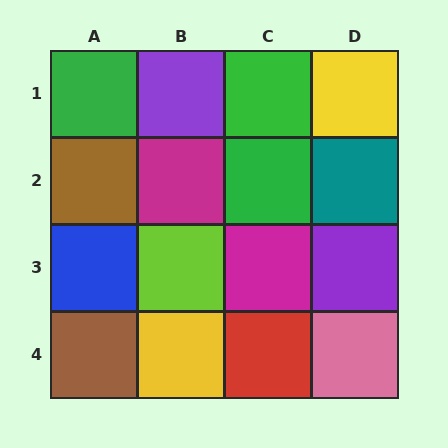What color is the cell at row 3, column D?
Purple.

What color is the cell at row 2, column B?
Magenta.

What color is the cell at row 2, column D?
Teal.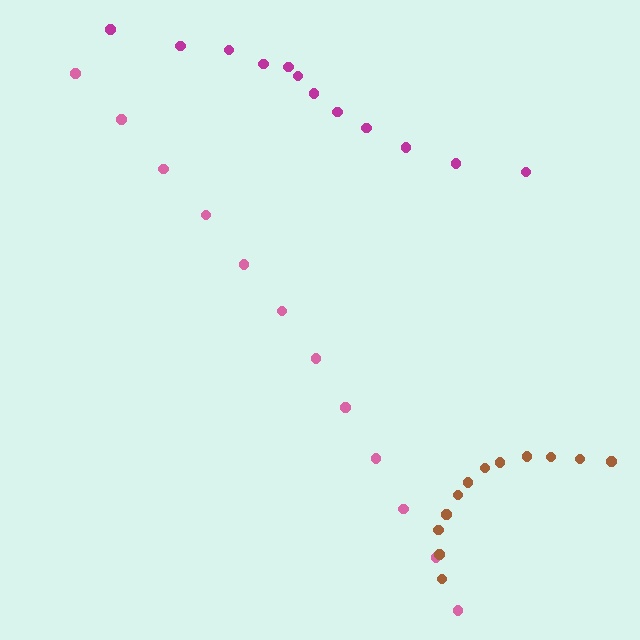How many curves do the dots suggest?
There are 3 distinct paths.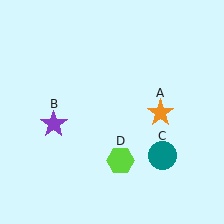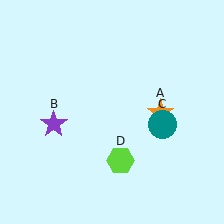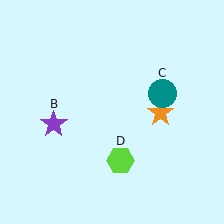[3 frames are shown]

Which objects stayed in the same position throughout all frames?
Orange star (object A) and purple star (object B) and lime hexagon (object D) remained stationary.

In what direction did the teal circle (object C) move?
The teal circle (object C) moved up.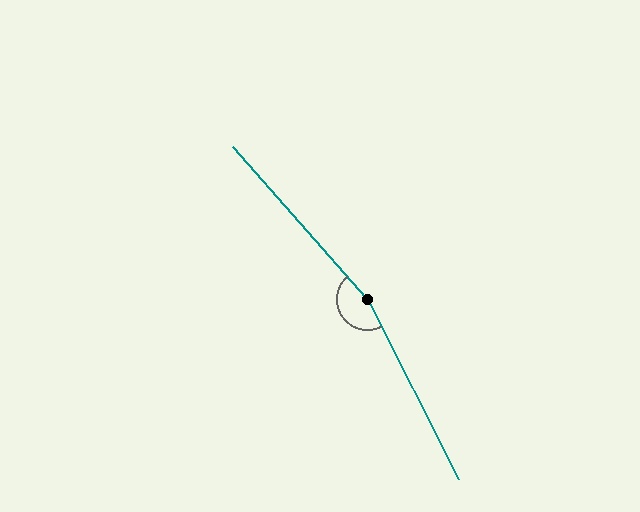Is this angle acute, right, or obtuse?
It is obtuse.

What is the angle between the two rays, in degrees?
Approximately 165 degrees.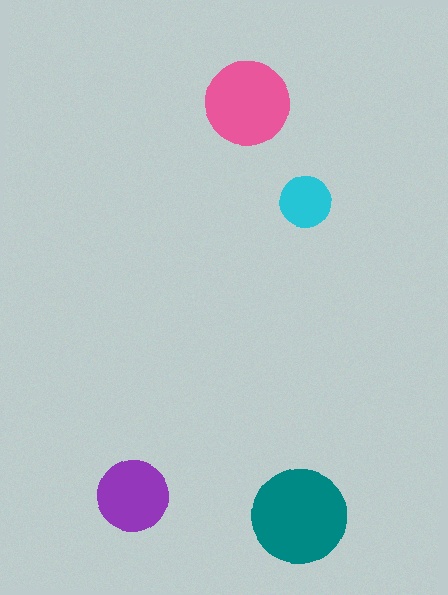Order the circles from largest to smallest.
the teal one, the pink one, the purple one, the cyan one.